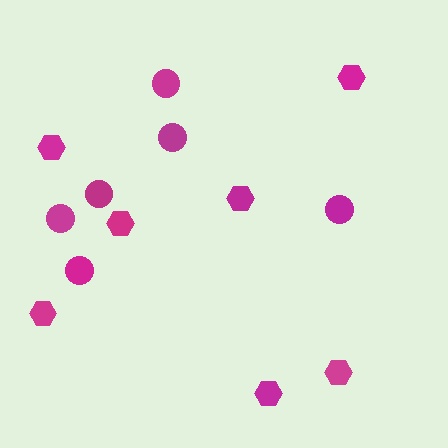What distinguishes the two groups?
There are 2 groups: one group of hexagons (7) and one group of circles (6).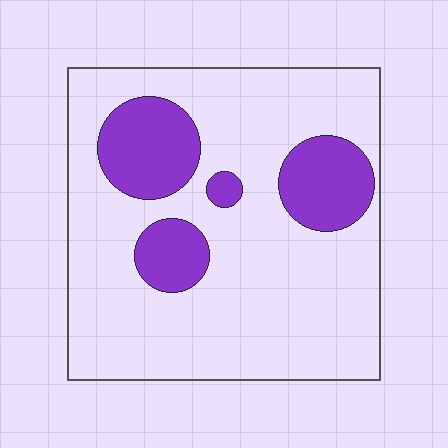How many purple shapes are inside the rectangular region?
4.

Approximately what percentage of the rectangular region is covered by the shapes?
Approximately 20%.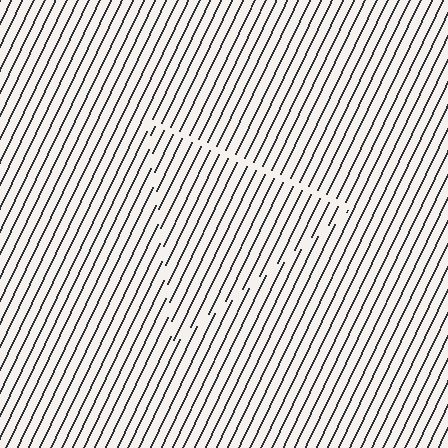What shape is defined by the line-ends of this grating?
An illusory triangle. The interior of the shape contains the same grating, shifted by half a period — the contour is defined by the phase discontinuity where line-ends from the inner and outer gratings abut.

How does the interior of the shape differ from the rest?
The interior of the shape contains the same grating, shifted by half a period — the contour is defined by the phase discontinuity where line-ends from the inner and outer gratings abut.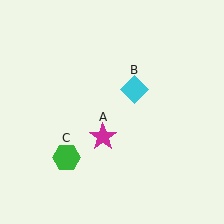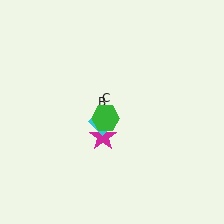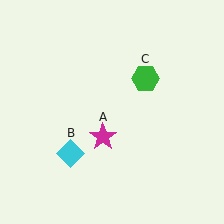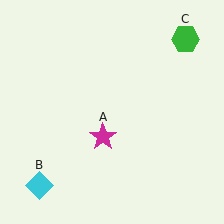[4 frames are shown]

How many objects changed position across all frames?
2 objects changed position: cyan diamond (object B), green hexagon (object C).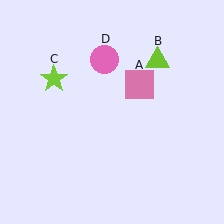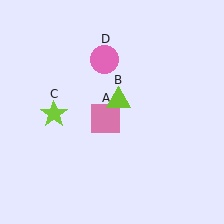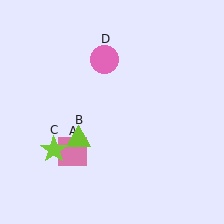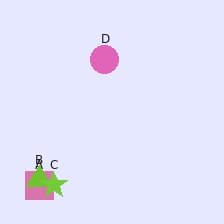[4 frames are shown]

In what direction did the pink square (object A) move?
The pink square (object A) moved down and to the left.